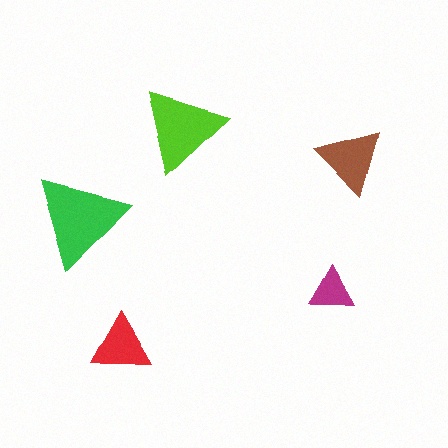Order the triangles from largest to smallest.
the green one, the lime one, the brown one, the red one, the magenta one.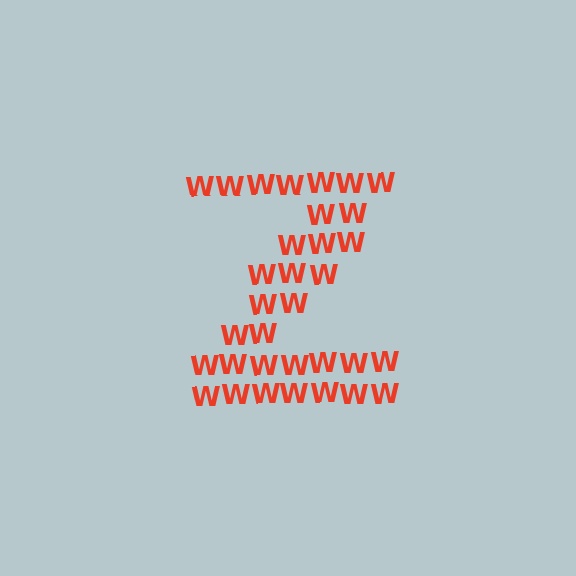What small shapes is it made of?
It is made of small letter W's.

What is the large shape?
The large shape is the letter Z.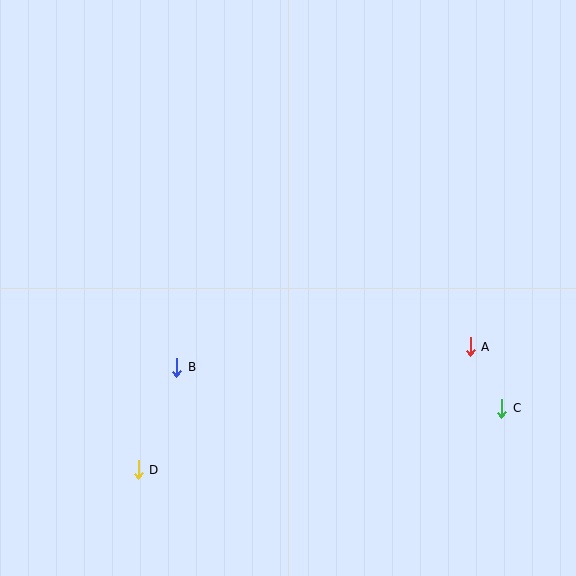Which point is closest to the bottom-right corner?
Point C is closest to the bottom-right corner.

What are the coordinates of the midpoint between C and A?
The midpoint between C and A is at (486, 377).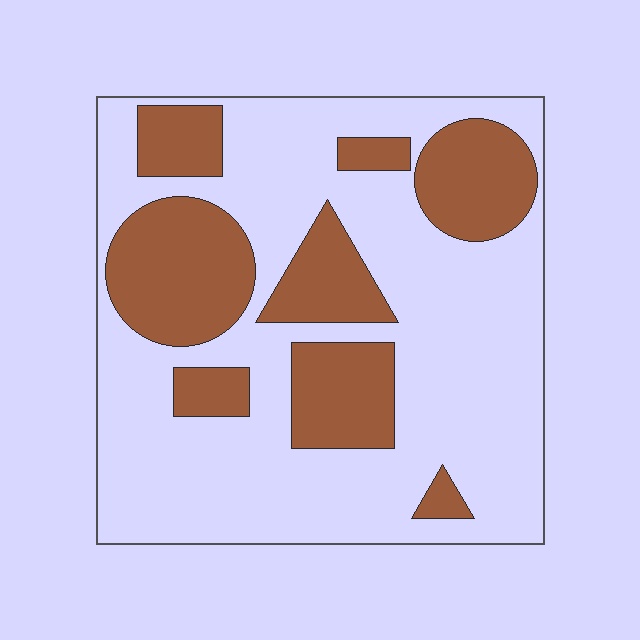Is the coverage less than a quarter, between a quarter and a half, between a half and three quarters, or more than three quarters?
Between a quarter and a half.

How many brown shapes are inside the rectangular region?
8.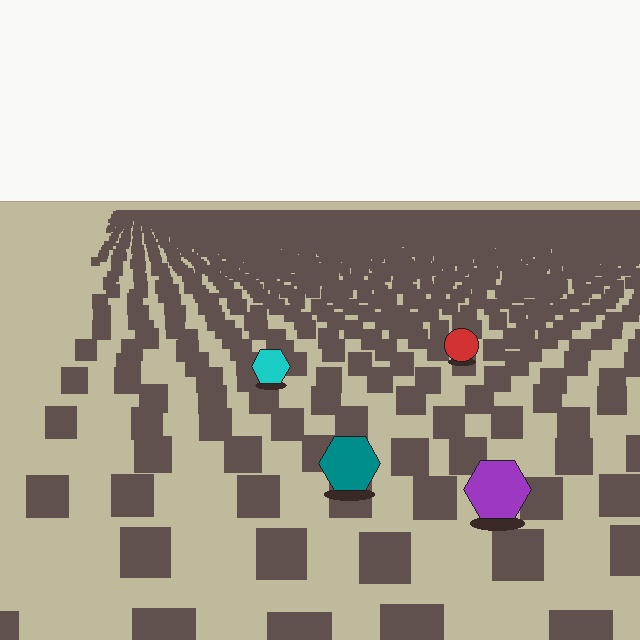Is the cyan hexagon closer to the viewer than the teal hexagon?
No. The teal hexagon is closer — you can tell from the texture gradient: the ground texture is coarser near it.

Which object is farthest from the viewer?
The red circle is farthest from the viewer. It appears smaller and the ground texture around it is denser.